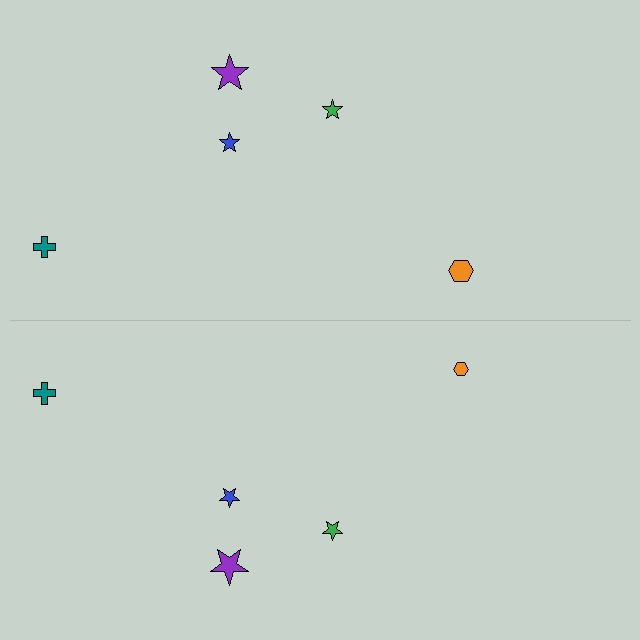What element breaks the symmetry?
The orange hexagon on the bottom side has a different size than its mirror counterpart.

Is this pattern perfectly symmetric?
No, the pattern is not perfectly symmetric. The orange hexagon on the bottom side has a different size than its mirror counterpart.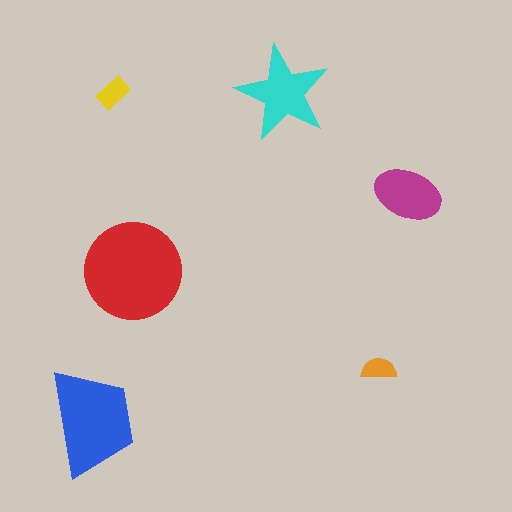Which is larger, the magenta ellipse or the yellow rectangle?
The magenta ellipse.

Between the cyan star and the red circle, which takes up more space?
The red circle.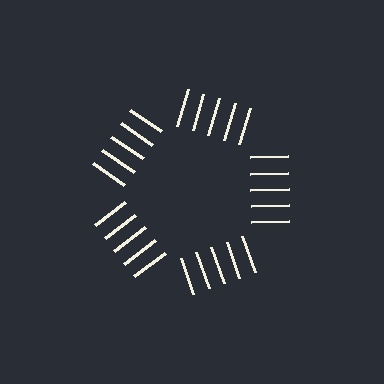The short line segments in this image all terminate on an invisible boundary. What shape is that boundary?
An illusory pentagon — the line segments terminate on its edges but no continuous stroke is drawn.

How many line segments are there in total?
25 — 5 along each of the 5 edges.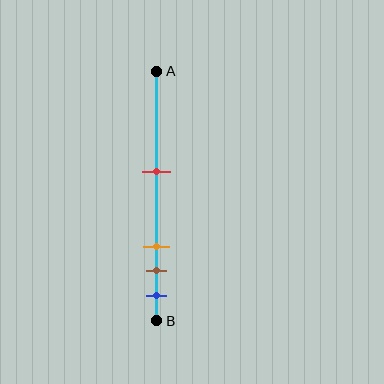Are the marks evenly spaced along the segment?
No, the marks are not evenly spaced.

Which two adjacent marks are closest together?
The brown and blue marks are the closest adjacent pair.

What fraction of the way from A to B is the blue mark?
The blue mark is approximately 90% (0.9) of the way from A to B.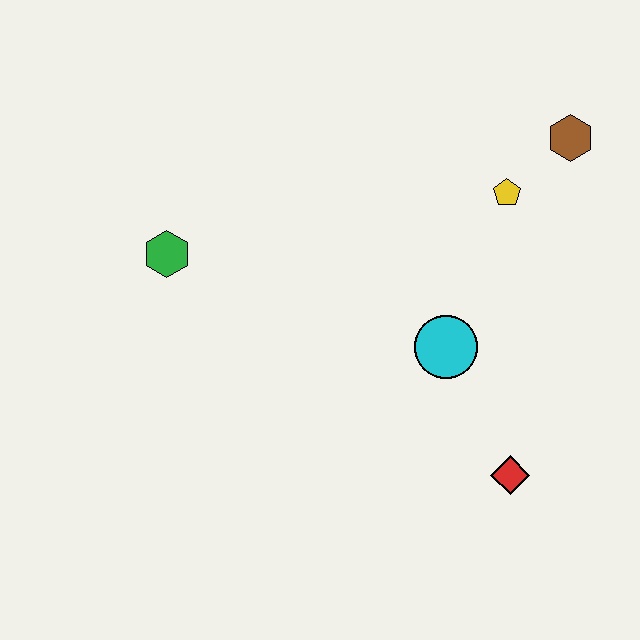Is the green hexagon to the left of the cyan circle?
Yes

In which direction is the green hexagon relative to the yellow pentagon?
The green hexagon is to the left of the yellow pentagon.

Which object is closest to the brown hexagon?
The yellow pentagon is closest to the brown hexagon.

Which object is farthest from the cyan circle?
The green hexagon is farthest from the cyan circle.